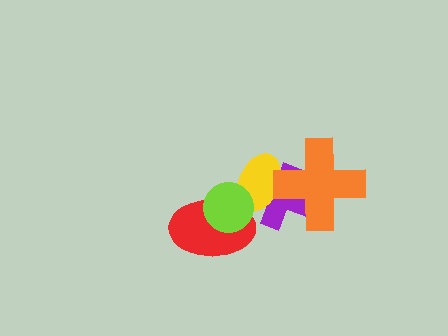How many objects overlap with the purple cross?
2 objects overlap with the purple cross.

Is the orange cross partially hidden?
No, no other shape covers it.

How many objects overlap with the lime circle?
2 objects overlap with the lime circle.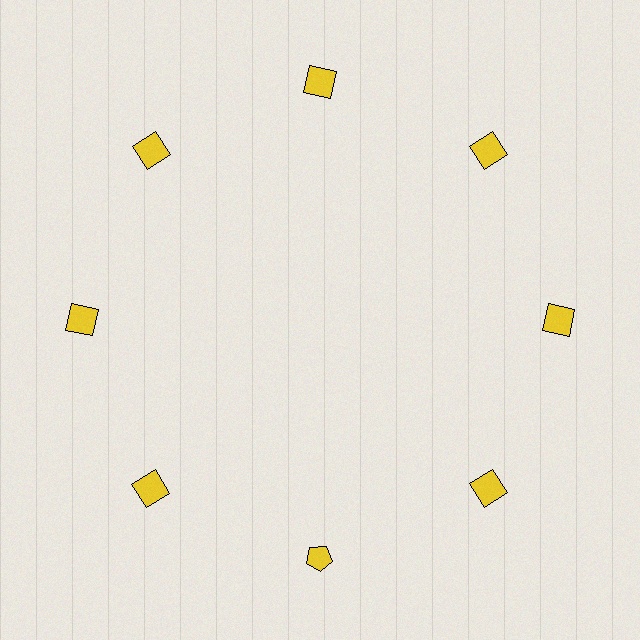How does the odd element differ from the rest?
It has a different shape: pentagon instead of square.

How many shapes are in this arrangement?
There are 8 shapes arranged in a ring pattern.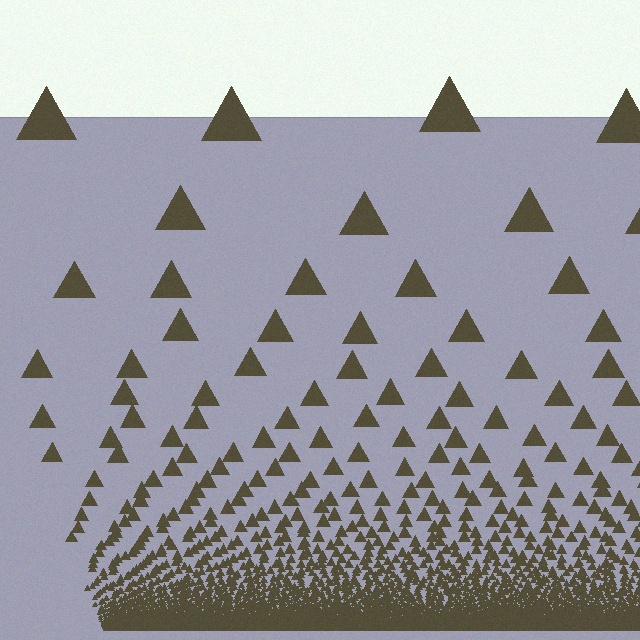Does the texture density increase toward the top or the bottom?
Density increases toward the bottom.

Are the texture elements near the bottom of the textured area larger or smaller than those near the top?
Smaller. The gradient is inverted — elements near the bottom are smaller and denser.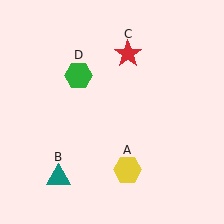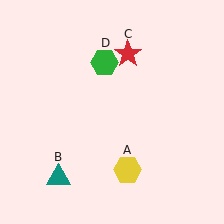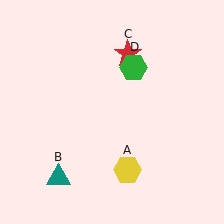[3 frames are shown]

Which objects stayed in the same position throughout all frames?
Yellow hexagon (object A) and teal triangle (object B) and red star (object C) remained stationary.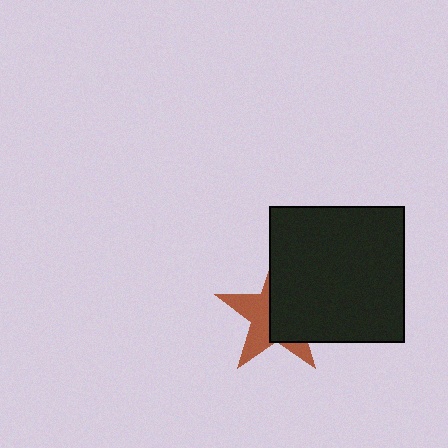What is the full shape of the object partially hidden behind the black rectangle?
The partially hidden object is a brown star.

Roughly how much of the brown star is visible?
About half of it is visible (roughly 46%).